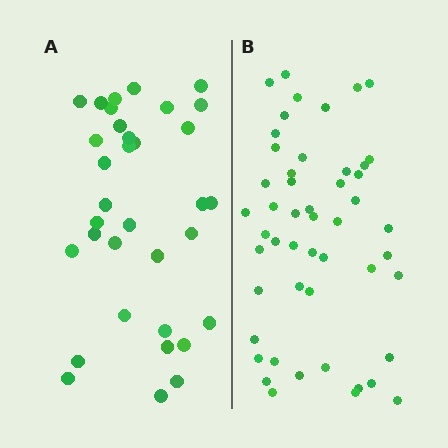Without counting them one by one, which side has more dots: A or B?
Region B (the right region) has more dots.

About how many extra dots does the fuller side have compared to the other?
Region B has approximately 15 more dots than region A.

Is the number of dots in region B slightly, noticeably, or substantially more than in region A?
Region B has substantially more. The ratio is roughly 1.5 to 1.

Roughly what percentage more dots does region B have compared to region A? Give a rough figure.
About 45% more.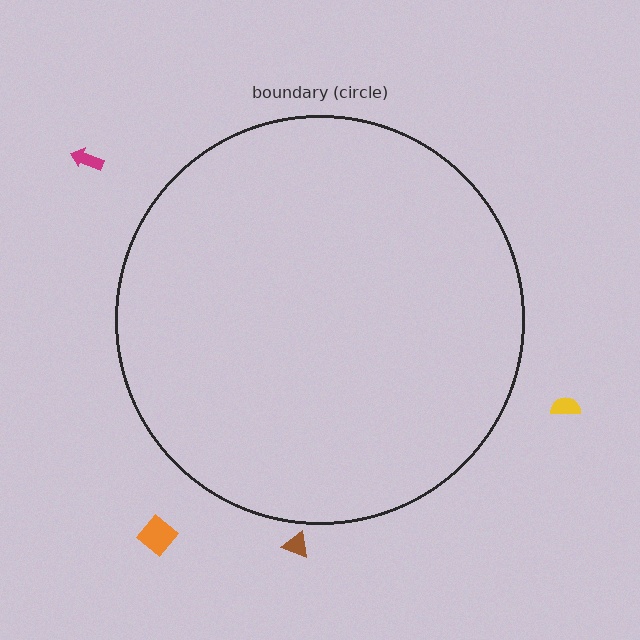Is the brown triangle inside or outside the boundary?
Outside.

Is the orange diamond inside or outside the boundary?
Outside.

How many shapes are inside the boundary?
0 inside, 4 outside.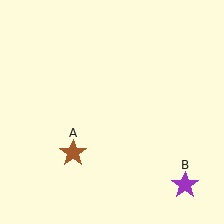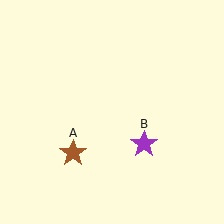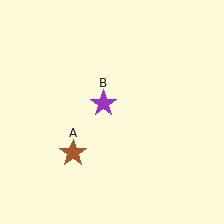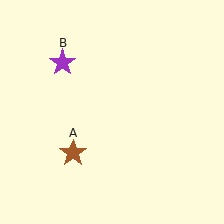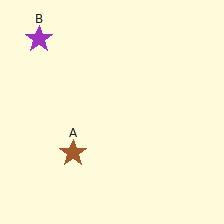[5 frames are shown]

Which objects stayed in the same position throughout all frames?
Brown star (object A) remained stationary.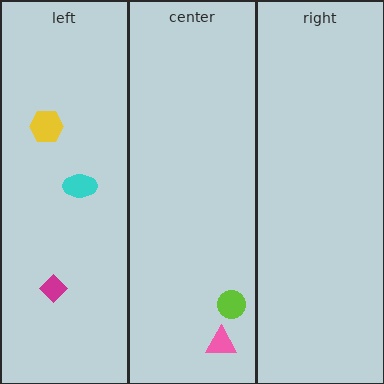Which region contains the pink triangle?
The center region.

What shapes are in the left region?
The yellow hexagon, the cyan ellipse, the magenta diamond.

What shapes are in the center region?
The pink triangle, the lime circle.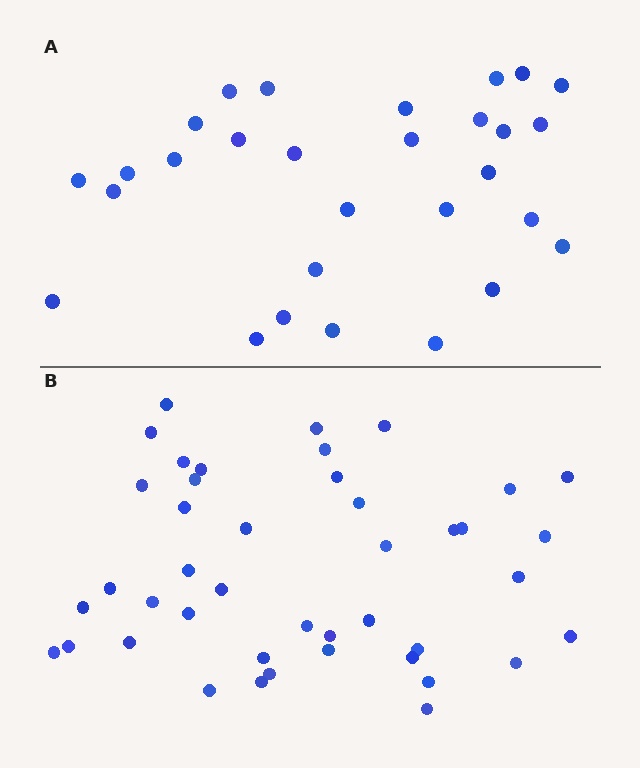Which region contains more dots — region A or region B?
Region B (the bottom region) has more dots.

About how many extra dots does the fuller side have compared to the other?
Region B has approximately 15 more dots than region A.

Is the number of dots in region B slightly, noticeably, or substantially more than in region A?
Region B has substantially more. The ratio is roughly 1.5 to 1.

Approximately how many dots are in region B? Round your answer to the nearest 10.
About 40 dots. (The exact count is 43, which rounds to 40.)